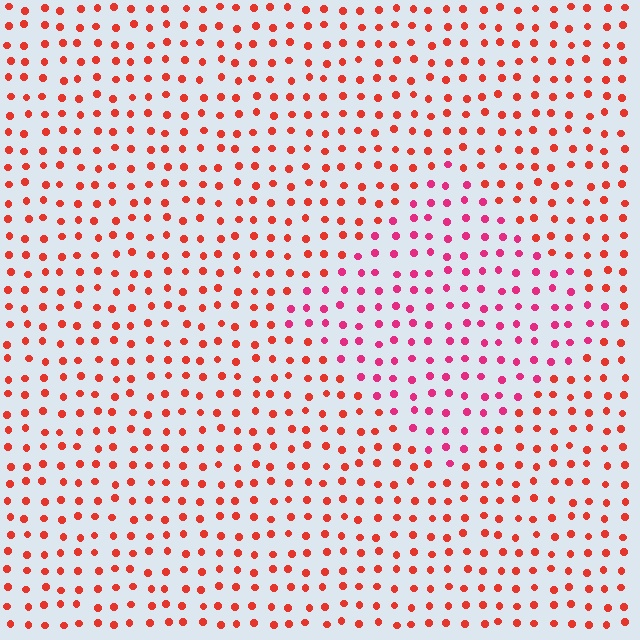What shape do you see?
I see a diamond.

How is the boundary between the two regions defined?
The boundary is defined purely by a slight shift in hue (about 32 degrees). Spacing, size, and orientation are identical on both sides.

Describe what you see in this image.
The image is filled with small red elements in a uniform arrangement. A diamond-shaped region is visible where the elements are tinted to a slightly different hue, forming a subtle color boundary.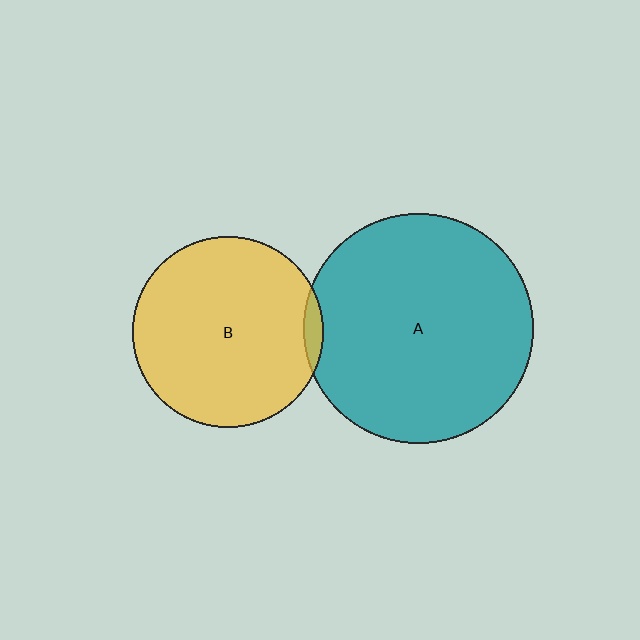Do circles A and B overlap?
Yes.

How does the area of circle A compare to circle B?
Approximately 1.4 times.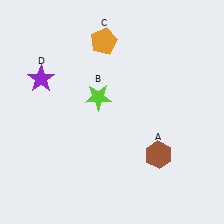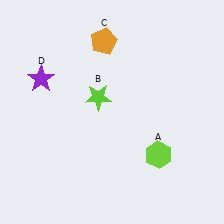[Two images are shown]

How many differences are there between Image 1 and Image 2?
There is 1 difference between the two images.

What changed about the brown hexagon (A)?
In Image 1, A is brown. In Image 2, it changed to lime.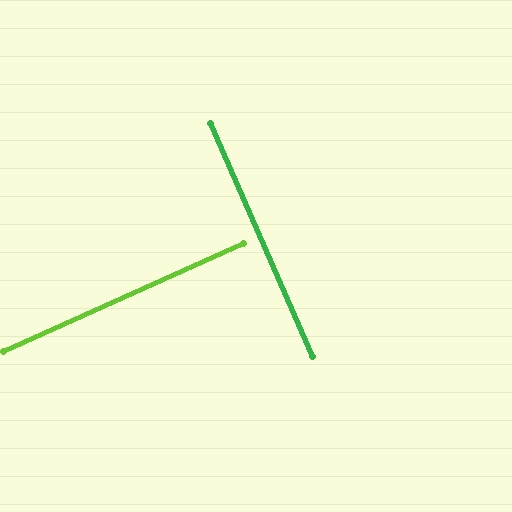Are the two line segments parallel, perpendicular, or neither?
Perpendicular — they meet at approximately 90°.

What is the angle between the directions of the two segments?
Approximately 90 degrees.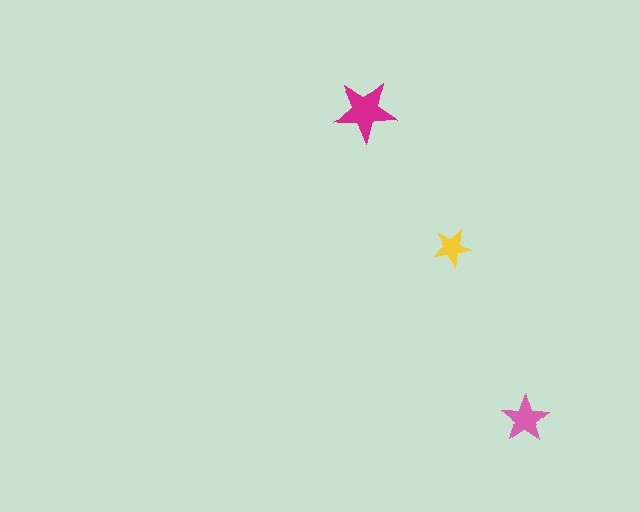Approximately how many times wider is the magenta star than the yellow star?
About 1.5 times wider.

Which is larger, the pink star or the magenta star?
The magenta one.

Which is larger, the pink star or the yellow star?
The pink one.